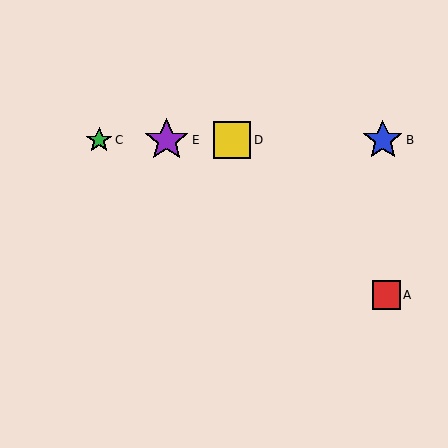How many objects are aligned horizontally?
4 objects (B, C, D, E) are aligned horizontally.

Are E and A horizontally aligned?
No, E is at y≈140 and A is at y≈295.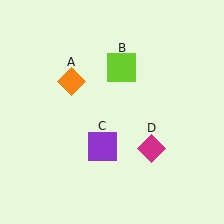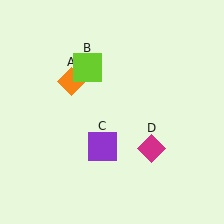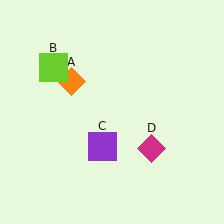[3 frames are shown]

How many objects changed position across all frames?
1 object changed position: lime square (object B).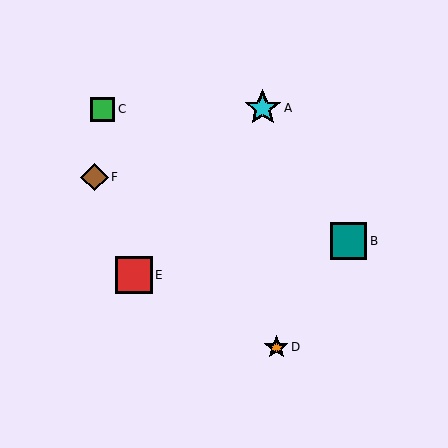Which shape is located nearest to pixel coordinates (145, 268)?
The red square (labeled E) at (134, 275) is nearest to that location.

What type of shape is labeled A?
Shape A is a cyan star.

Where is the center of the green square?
The center of the green square is at (103, 110).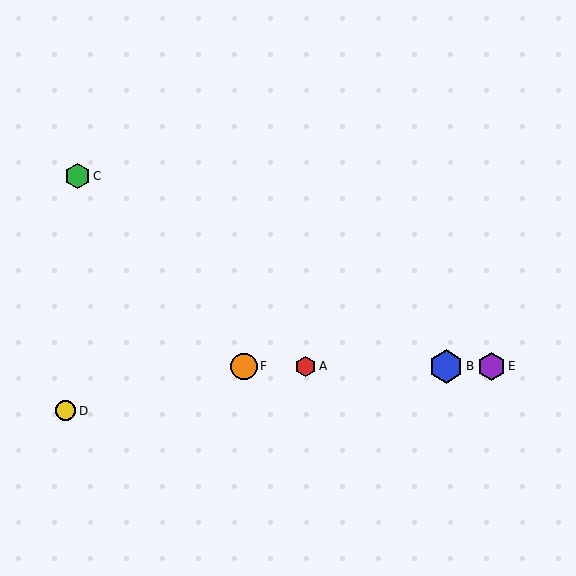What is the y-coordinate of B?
Object B is at y≈367.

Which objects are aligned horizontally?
Objects A, B, E, F are aligned horizontally.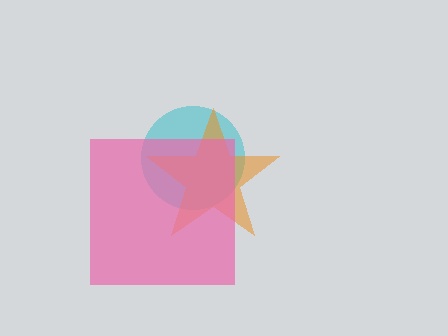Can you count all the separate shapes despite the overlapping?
Yes, there are 3 separate shapes.